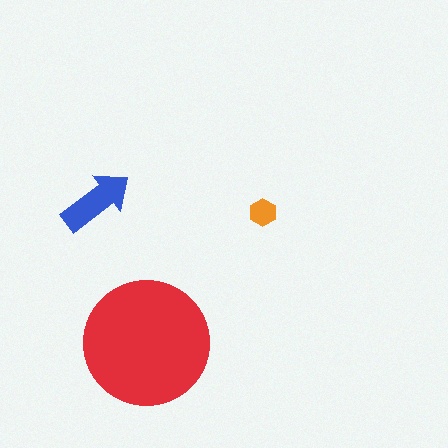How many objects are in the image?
There are 3 objects in the image.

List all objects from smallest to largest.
The orange hexagon, the blue arrow, the red circle.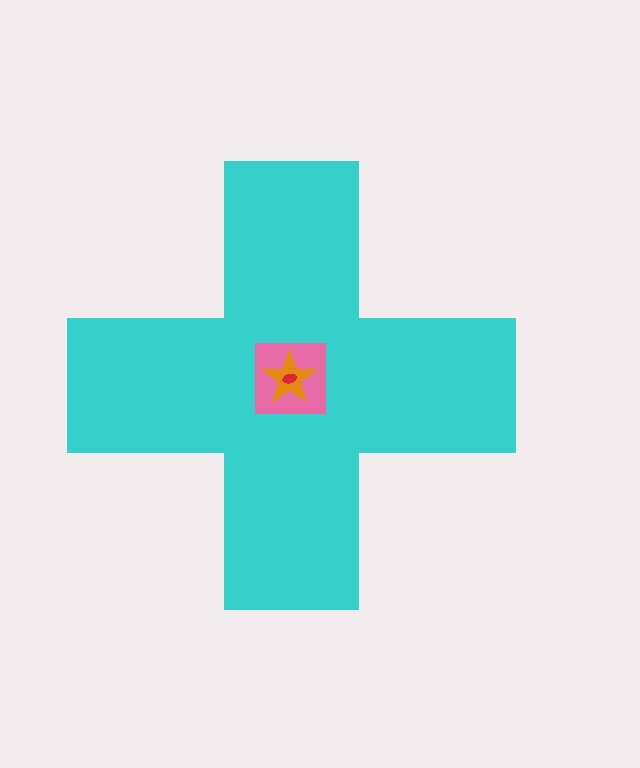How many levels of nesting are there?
4.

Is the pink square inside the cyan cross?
Yes.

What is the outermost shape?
The cyan cross.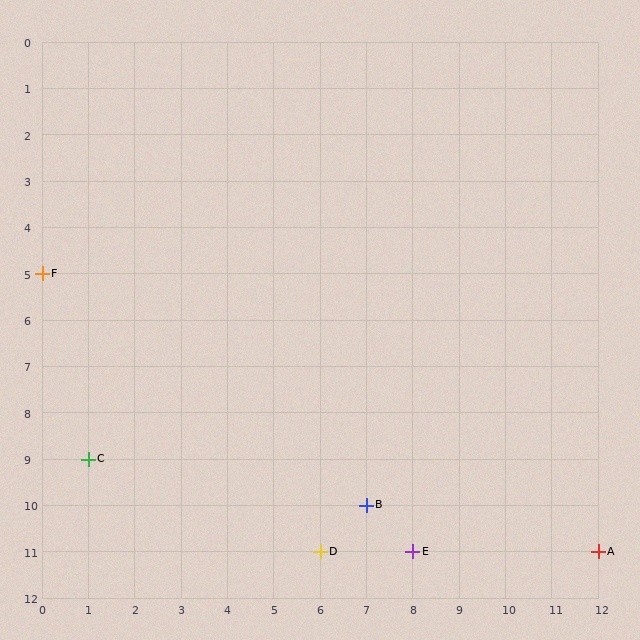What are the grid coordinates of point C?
Point C is at grid coordinates (1, 9).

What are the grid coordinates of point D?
Point D is at grid coordinates (6, 11).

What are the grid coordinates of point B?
Point B is at grid coordinates (7, 10).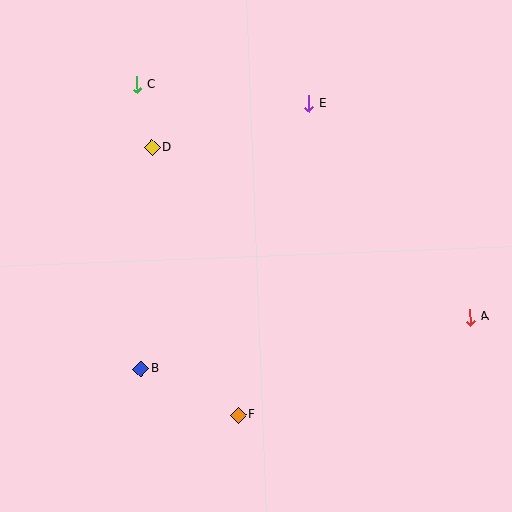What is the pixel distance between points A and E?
The distance between A and E is 267 pixels.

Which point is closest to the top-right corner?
Point E is closest to the top-right corner.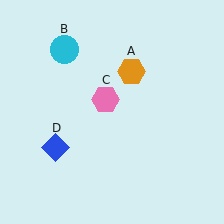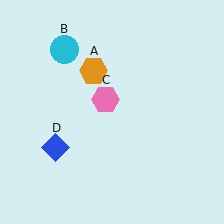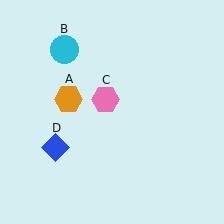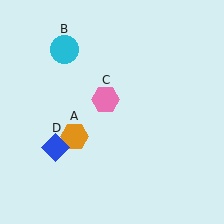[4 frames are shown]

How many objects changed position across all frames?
1 object changed position: orange hexagon (object A).